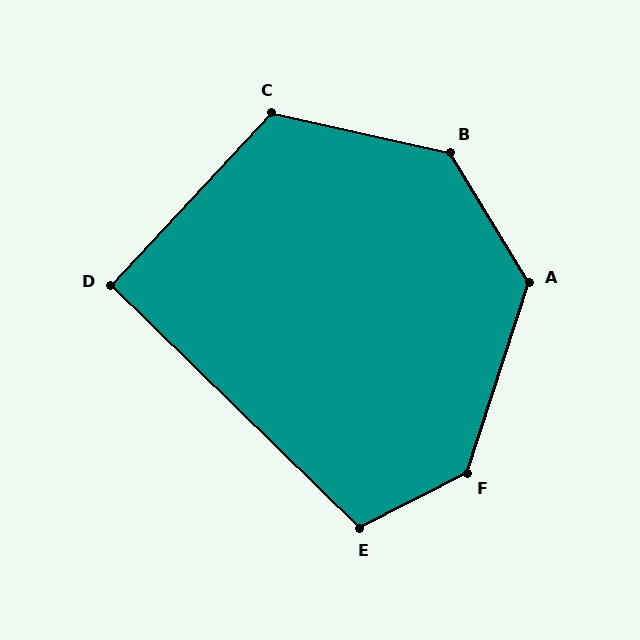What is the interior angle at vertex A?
Approximately 131 degrees (obtuse).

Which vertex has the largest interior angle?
F, at approximately 135 degrees.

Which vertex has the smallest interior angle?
D, at approximately 91 degrees.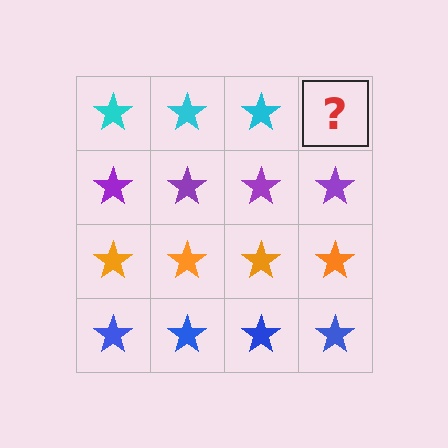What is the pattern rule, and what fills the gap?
The rule is that each row has a consistent color. The gap should be filled with a cyan star.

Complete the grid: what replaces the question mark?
The question mark should be replaced with a cyan star.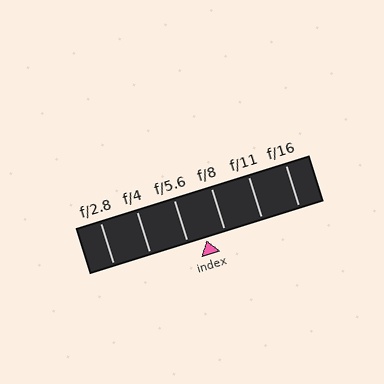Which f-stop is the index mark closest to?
The index mark is closest to f/5.6.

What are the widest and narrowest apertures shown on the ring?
The widest aperture shown is f/2.8 and the narrowest is f/16.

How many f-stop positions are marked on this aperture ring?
There are 6 f-stop positions marked.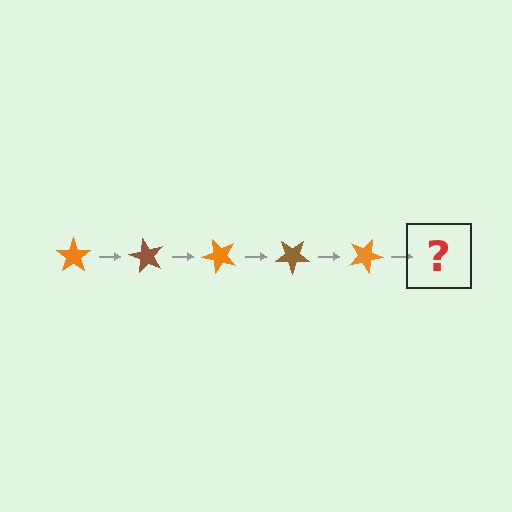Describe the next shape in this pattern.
It should be a brown star, rotated 300 degrees from the start.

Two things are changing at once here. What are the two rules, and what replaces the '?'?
The two rules are that it rotates 60 degrees each step and the color cycles through orange and brown. The '?' should be a brown star, rotated 300 degrees from the start.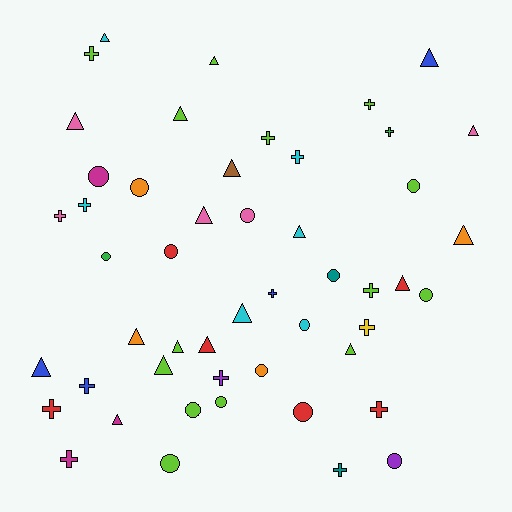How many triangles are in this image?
There are 19 triangles.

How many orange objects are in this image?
There are 4 orange objects.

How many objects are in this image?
There are 50 objects.